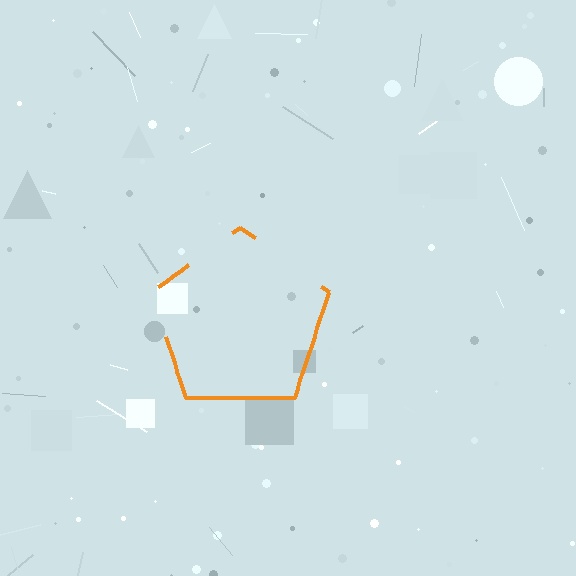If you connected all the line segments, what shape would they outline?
They would outline a pentagon.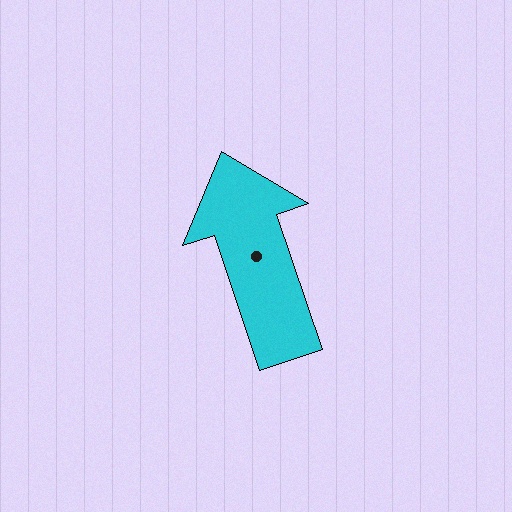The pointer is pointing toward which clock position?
Roughly 11 o'clock.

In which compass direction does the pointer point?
North.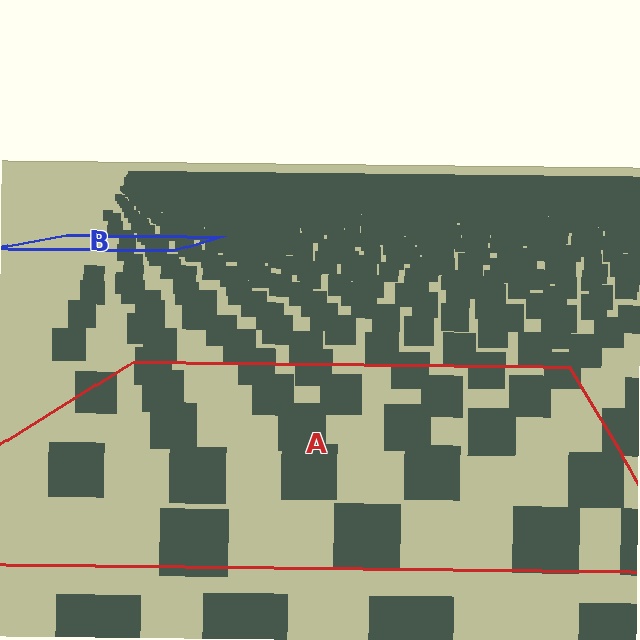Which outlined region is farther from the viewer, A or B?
Region B is farther from the viewer — the texture elements inside it appear smaller and more densely packed.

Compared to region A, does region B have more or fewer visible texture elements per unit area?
Region B has more texture elements per unit area — they are packed more densely because it is farther away.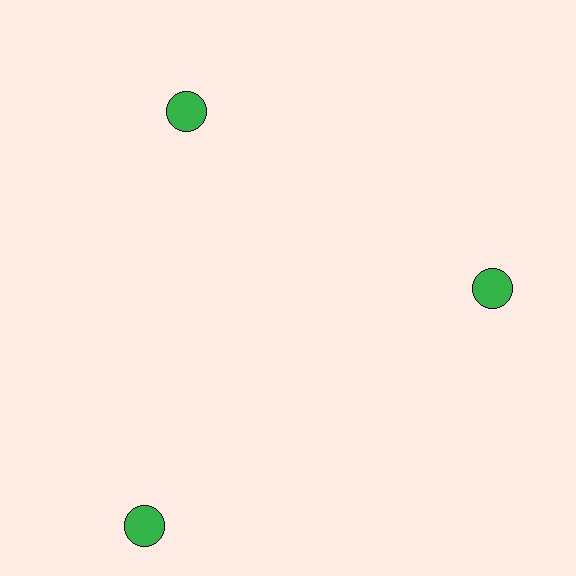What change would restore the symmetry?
The symmetry would be restored by moving it inward, back onto the ring so that all 3 circles sit at equal angles and equal distance from the center.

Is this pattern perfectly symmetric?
No. The 3 green circles are arranged in a ring, but one element near the 7 o'clock position is pushed outward from the center, breaking the 3-fold rotational symmetry.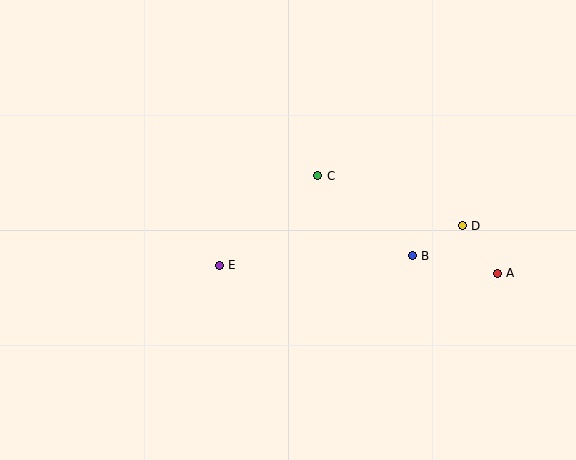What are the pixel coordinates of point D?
Point D is at (462, 226).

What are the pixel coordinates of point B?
Point B is at (412, 256).